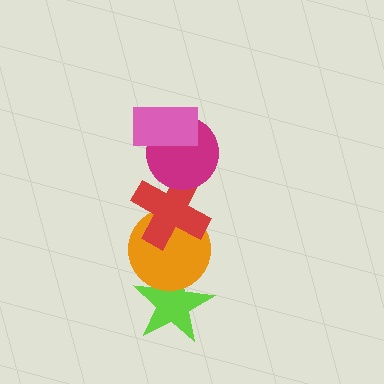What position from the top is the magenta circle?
The magenta circle is 2nd from the top.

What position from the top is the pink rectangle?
The pink rectangle is 1st from the top.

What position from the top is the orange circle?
The orange circle is 4th from the top.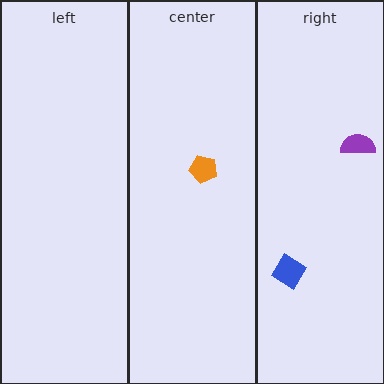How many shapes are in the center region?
1.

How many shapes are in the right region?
2.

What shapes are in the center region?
The orange pentagon.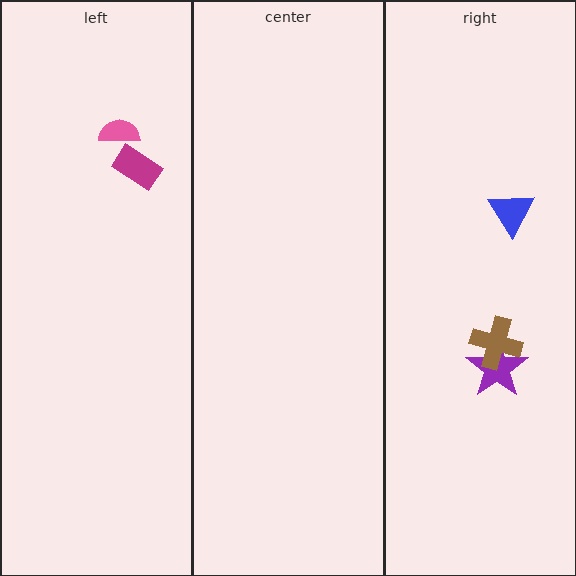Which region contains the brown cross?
The right region.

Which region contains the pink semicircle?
The left region.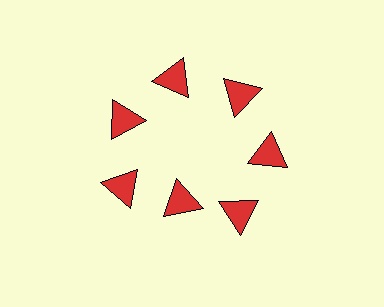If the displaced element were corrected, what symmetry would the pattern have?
It would have 7-fold rotational symmetry — the pattern would map onto itself every 51 degrees.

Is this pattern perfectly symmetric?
No. The 7 red triangles are arranged in a ring, but one element near the 6 o'clock position is pulled inward toward the center, breaking the 7-fold rotational symmetry.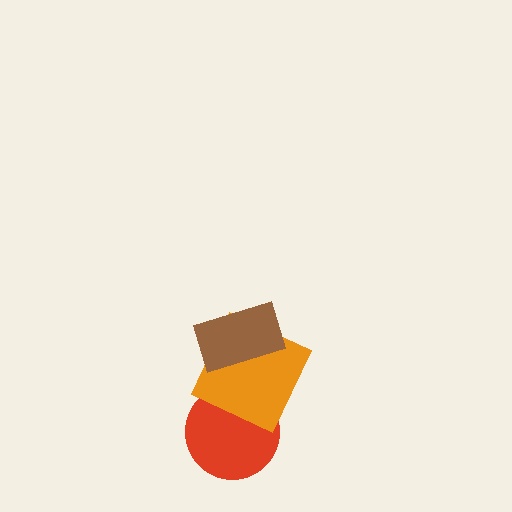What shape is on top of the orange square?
The brown rectangle is on top of the orange square.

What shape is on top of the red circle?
The orange square is on top of the red circle.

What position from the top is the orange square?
The orange square is 2nd from the top.